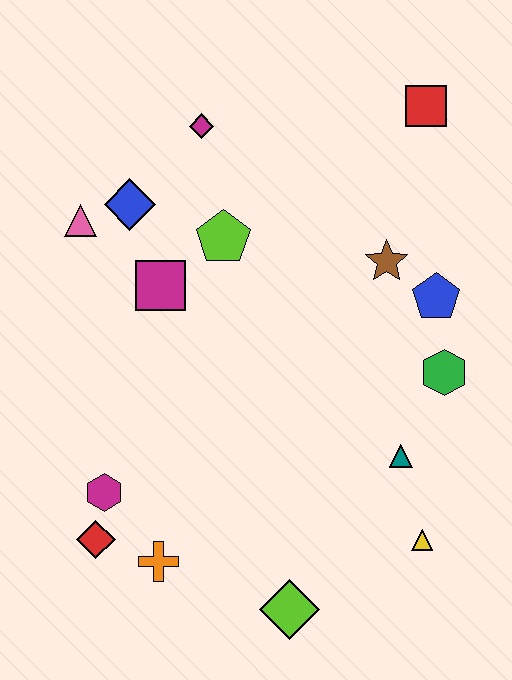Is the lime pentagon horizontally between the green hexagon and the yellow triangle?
No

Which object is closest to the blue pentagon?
The brown star is closest to the blue pentagon.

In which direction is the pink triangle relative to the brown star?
The pink triangle is to the left of the brown star.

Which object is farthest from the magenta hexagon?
The red square is farthest from the magenta hexagon.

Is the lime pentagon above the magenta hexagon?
Yes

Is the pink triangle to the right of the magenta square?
No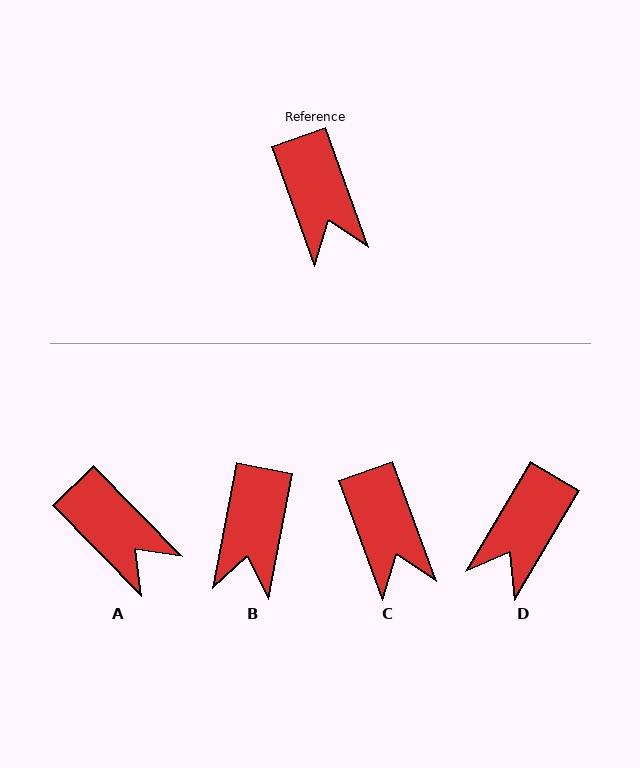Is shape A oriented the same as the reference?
No, it is off by about 24 degrees.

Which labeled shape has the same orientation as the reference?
C.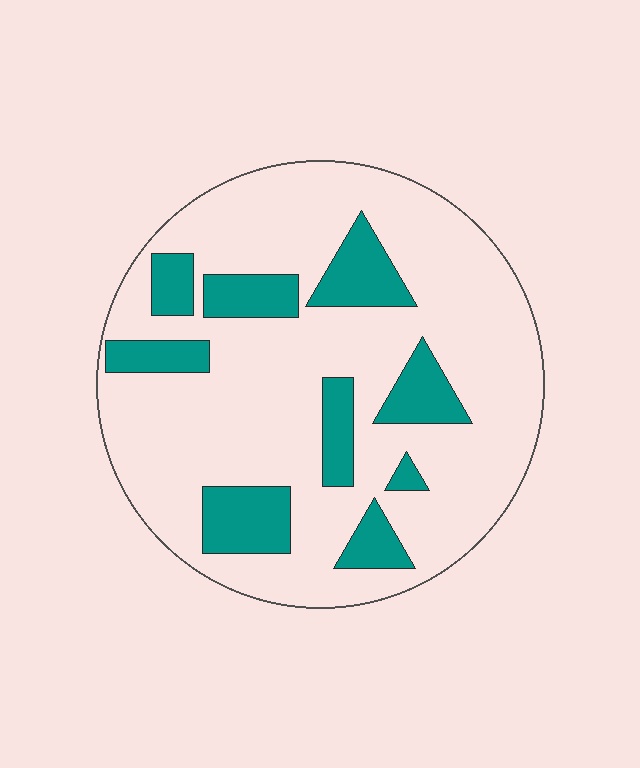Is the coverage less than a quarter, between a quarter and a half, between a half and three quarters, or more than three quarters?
Less than a quarter.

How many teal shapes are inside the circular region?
9.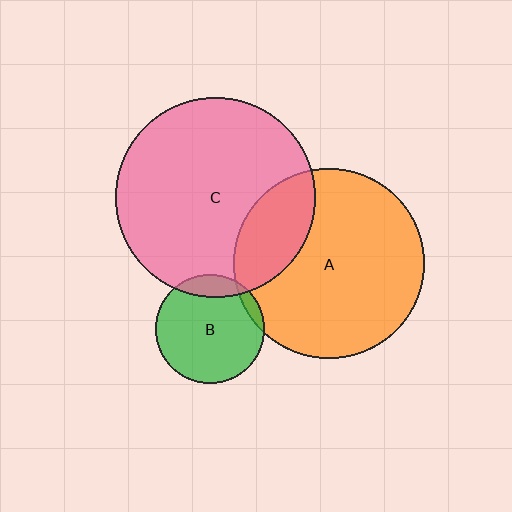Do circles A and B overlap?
Yes.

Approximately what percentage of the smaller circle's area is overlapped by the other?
Approximately 5%.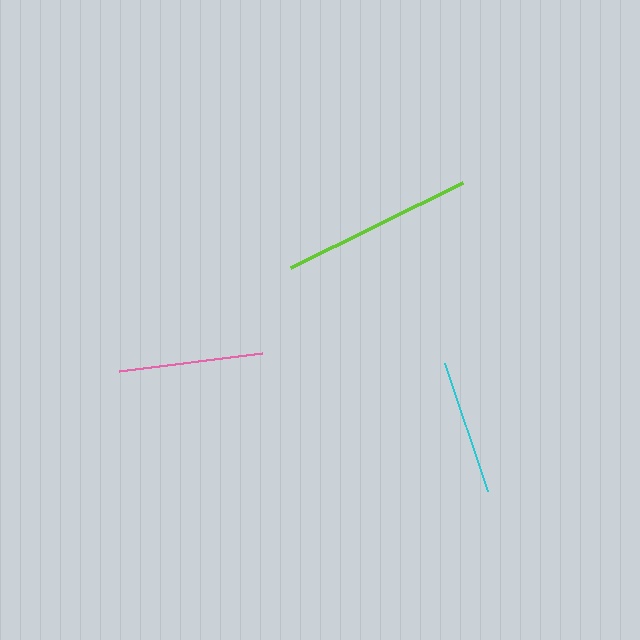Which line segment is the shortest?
The cyan line is the shortest at approximately 136 pixels.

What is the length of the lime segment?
The lime segment is approximately 192 pixels long.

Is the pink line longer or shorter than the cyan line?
The pink line is longer than the cyan line.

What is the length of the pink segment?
The pink segment is approximately 143 pixels long.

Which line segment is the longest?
The lime line is the longest at approximately 192 pixels.